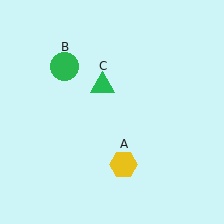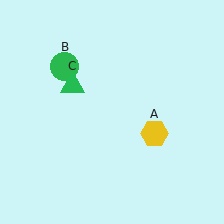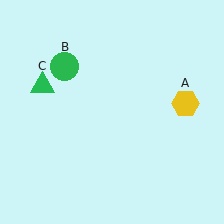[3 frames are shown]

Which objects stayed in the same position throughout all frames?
Green circle (object B) remained stationary.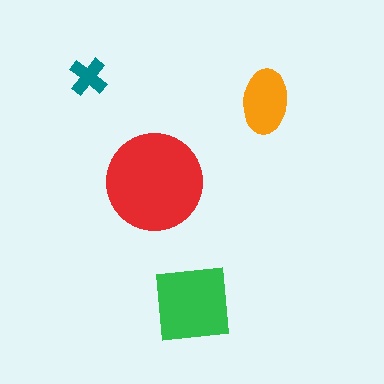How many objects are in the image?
There are 4 objects in the image.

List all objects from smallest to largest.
The teal cross, the orange ellipse, the green square, the red circle.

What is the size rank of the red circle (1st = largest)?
1st.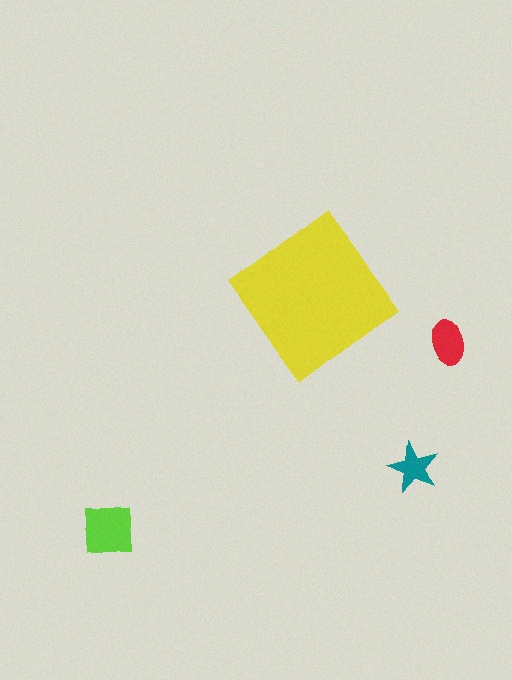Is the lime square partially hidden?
No, the lime square is fully visible.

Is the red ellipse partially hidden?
No, the red ellipse is fully visible.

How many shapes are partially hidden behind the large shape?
0 shapes are partially hidden.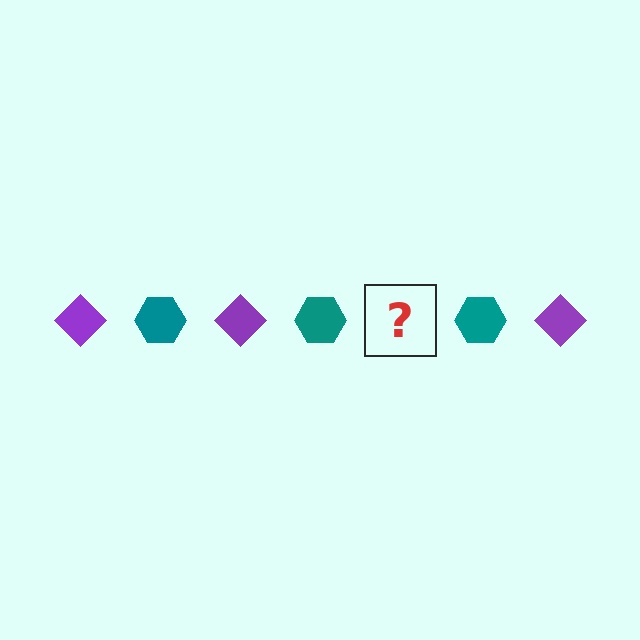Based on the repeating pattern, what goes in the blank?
The blank should be a purple diamond.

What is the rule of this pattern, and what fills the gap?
The rule is that the pattern alternates between purple diamond and teal hexagon. The gap should be filled with a purple diamond.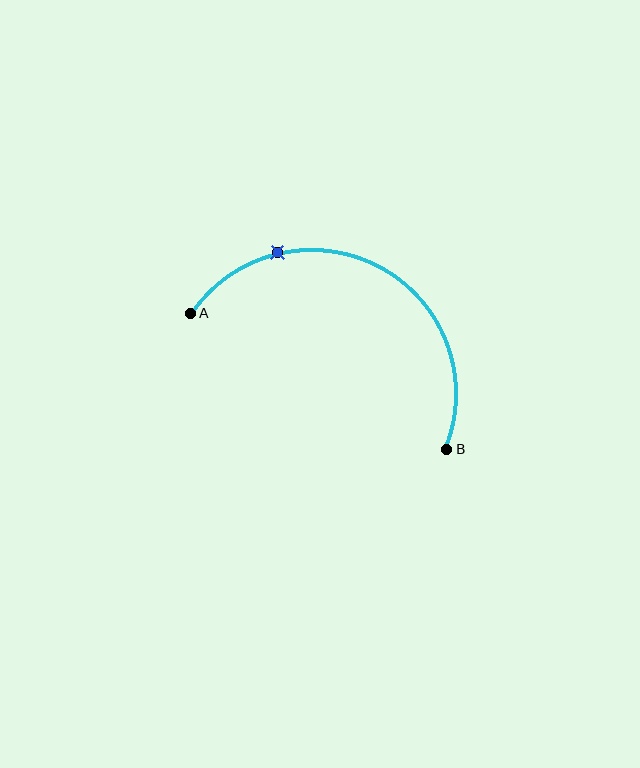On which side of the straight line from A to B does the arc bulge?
The arc bulges above the straight line connecting A and B.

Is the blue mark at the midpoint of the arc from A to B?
No. The blue mark lies on the arc but is closer to endpoint A. The arc midpoint would be at the point on the curve equidistant along the arc from both A and B.